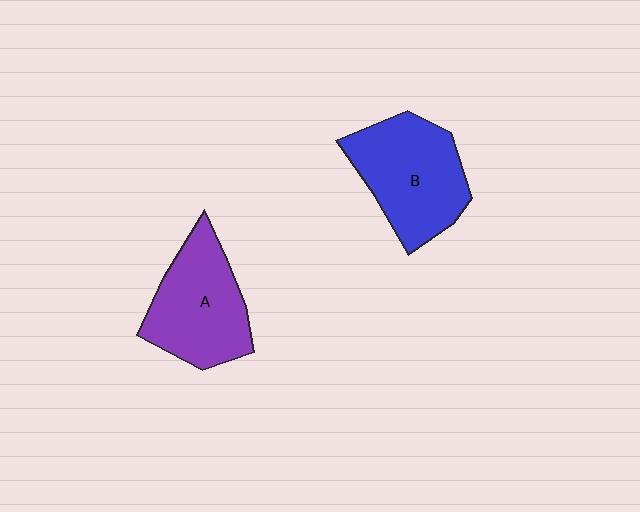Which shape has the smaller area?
Shape A (purple).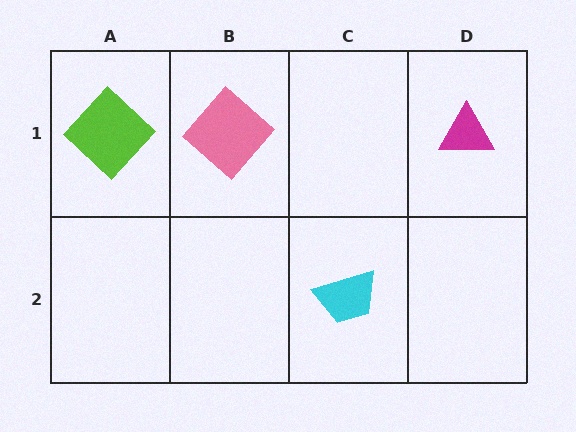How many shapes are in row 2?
1 shape.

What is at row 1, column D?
A magenta triangle.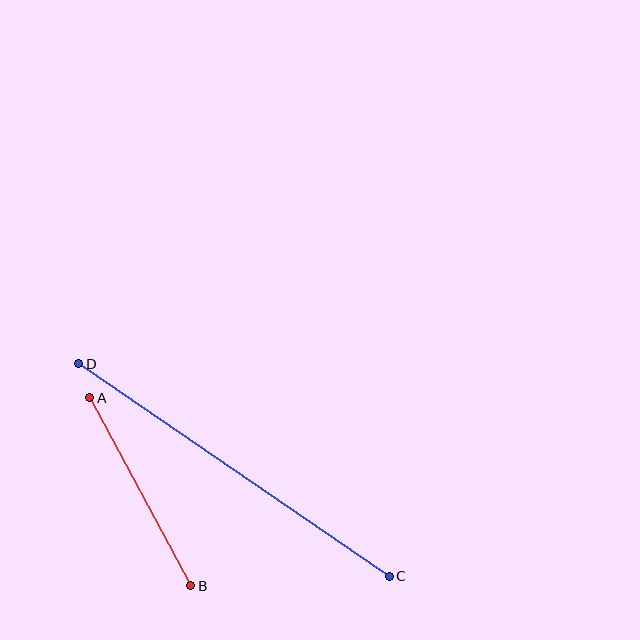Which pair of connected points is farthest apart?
Points C and D are farthest apart.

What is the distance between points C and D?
The distance is approximately 376 pixels.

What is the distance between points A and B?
The distance is approximately 213 pixels.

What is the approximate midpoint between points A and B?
The midpoint is at approximately (140, 492) pixels.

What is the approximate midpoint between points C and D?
The midpoint is at approximately (234, 470) pixels.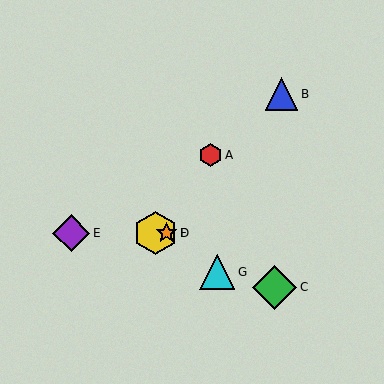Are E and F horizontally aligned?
Yes, both are at y≈233.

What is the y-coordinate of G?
Object G is at y≈272.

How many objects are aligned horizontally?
3 objects (D, E, F) are aligned horizontally.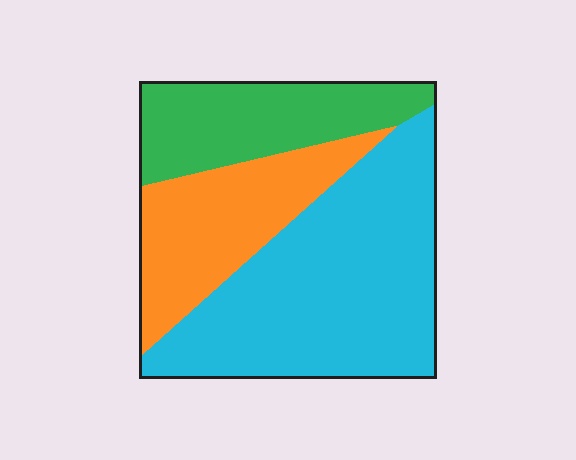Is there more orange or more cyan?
Cyan.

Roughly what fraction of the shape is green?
Green covers 23% of the shape.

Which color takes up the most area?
Cyan, at roughly 50%.